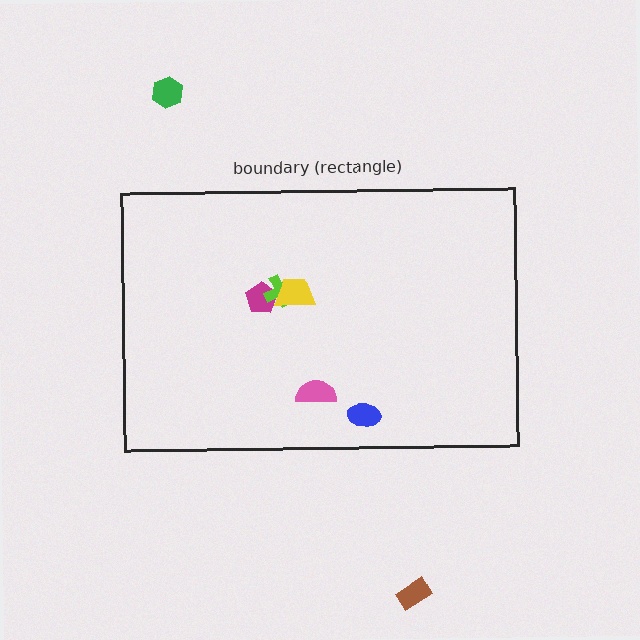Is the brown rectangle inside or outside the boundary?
Outside.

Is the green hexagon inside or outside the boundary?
Outside.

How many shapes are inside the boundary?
5 inside, 2 outside.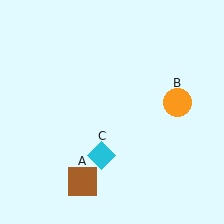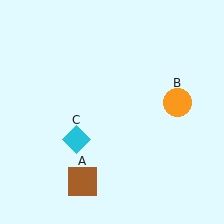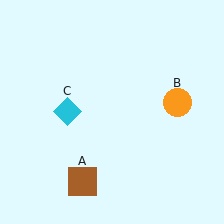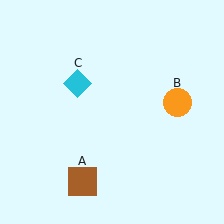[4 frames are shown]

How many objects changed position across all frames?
1 object changed position: cyan diamond (object C).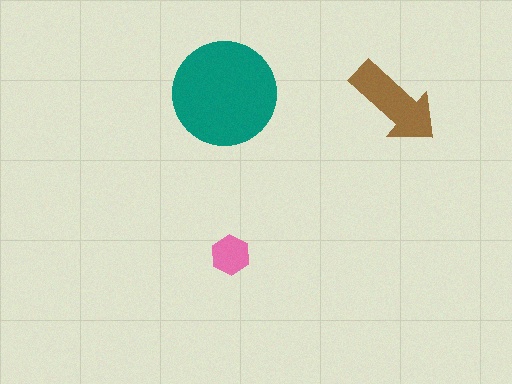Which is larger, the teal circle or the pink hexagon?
The teal circle.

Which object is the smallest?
The pink hexagon.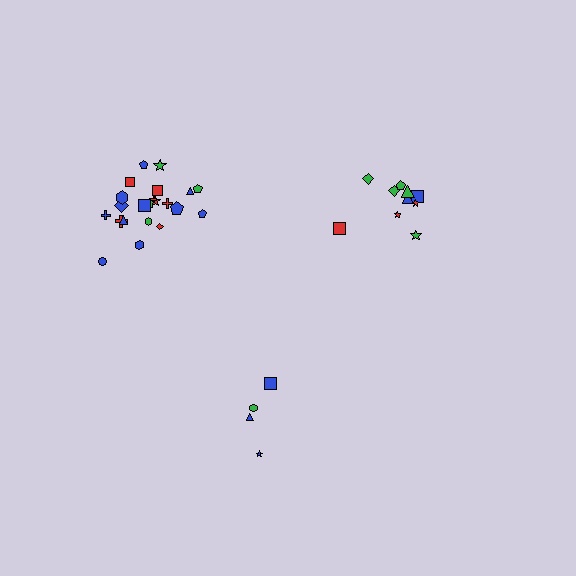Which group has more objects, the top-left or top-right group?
The top-left group.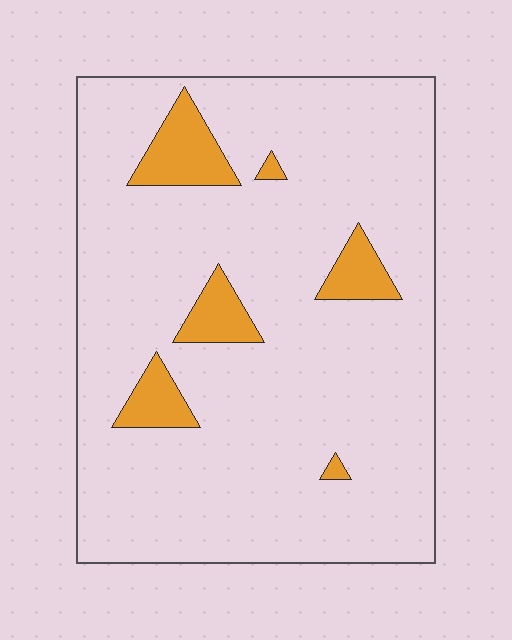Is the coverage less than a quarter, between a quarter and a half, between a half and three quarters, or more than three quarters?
Less than a quarter.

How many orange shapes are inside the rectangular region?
6.